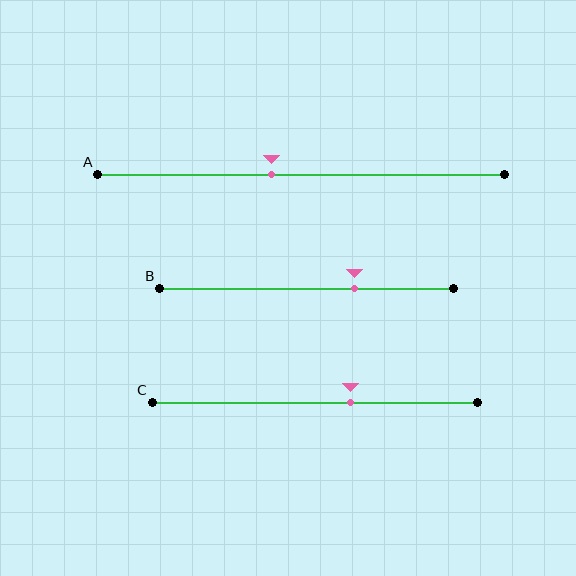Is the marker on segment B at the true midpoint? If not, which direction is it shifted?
No, the marker on segment B is shifted to the right by about 16% of the segment length.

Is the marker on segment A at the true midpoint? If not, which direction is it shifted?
No, the marker on segment A is shifted to the left by about 7% of the segment length.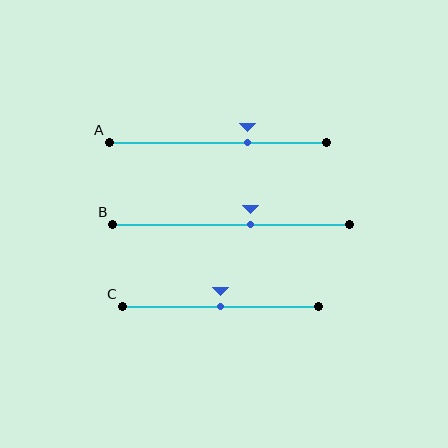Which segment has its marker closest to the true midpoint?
Segment C has its marker closest to the true midpoint.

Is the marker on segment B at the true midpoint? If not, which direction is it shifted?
No, the marker on segment B is shifted to the right by about 8% of the segment length.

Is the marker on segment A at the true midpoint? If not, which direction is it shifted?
No, the marker on segment A is shifted to the right by about 14% of the segment length.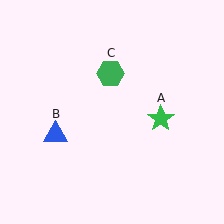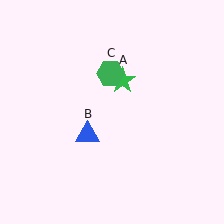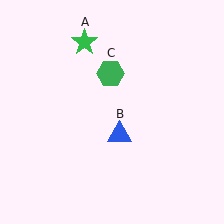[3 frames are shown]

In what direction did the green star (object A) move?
The green star (object A) moved up and to the left.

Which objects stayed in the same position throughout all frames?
Green hexagon (object C) remained stationary.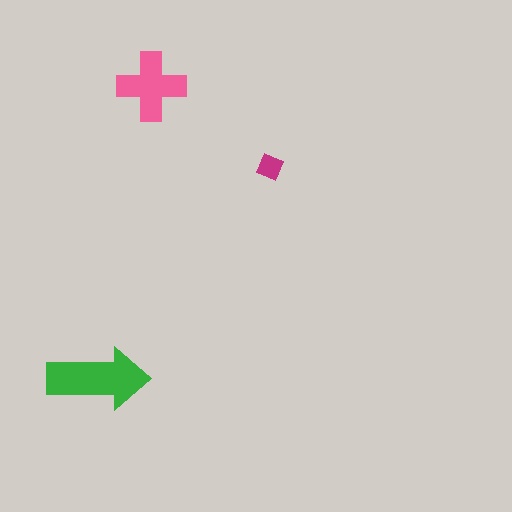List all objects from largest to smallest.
The green arrow, the pink cross, the magenta diamond.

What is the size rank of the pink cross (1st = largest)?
2nd.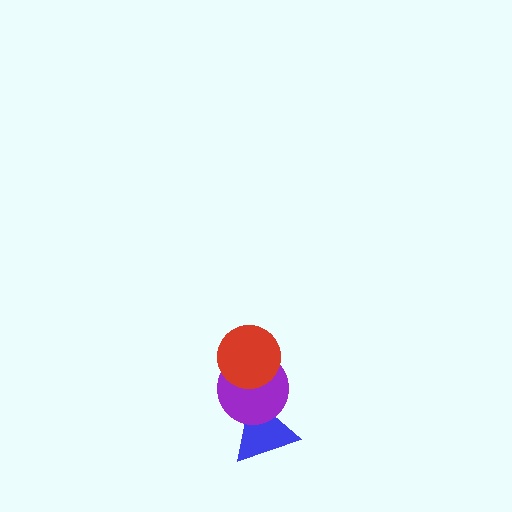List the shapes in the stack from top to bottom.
From top to bottom: the red circle, the purple circle, the blue triangle.